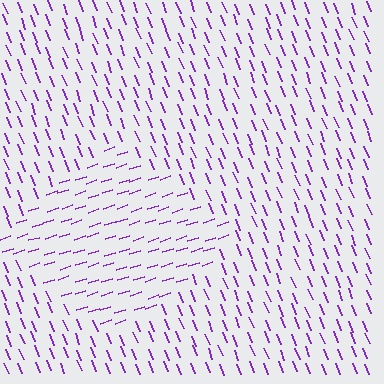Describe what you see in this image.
The image is filled with small purple line segments. A diamond region in the image has lines oriented differently from the surrounding lines, creating a visible texture boundary.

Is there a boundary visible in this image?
Yes, there is a texture boundary formed by a change in line orientation.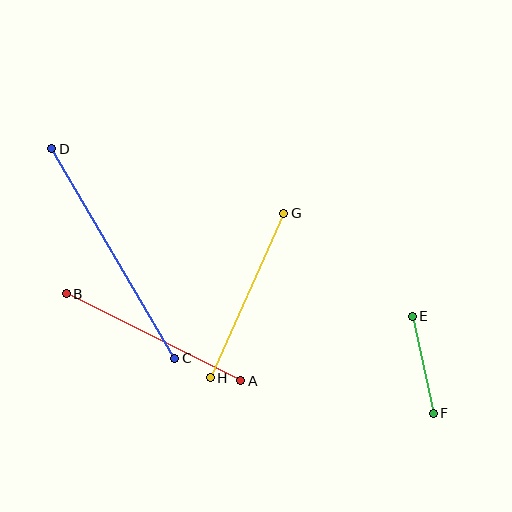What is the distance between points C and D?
The distance is approximately 243 pixels.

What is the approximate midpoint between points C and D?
The midpoint is at approximately (113, 254) pixels.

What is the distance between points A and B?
The distance is approximately 195 pixels.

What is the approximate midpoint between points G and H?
The midpoint is at approximately (247, 295) pixels.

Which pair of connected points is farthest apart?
Points C and D are farthest apart.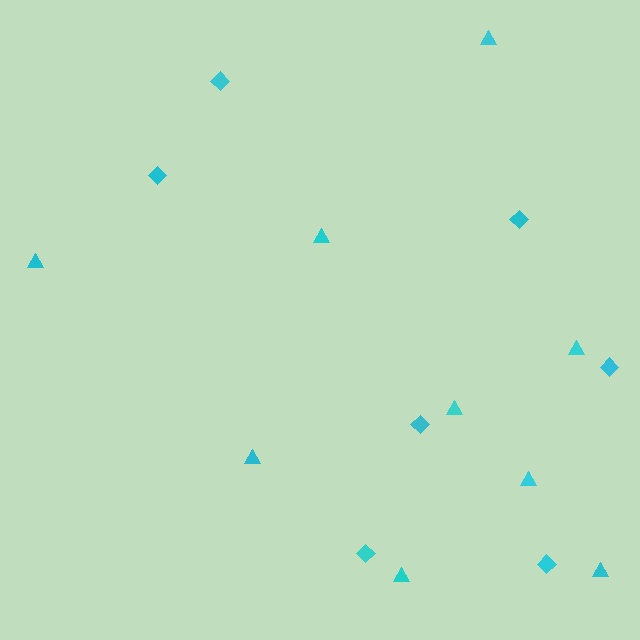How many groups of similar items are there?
There are 2 groups: one group of diamonds (7) and one group of triangles (9).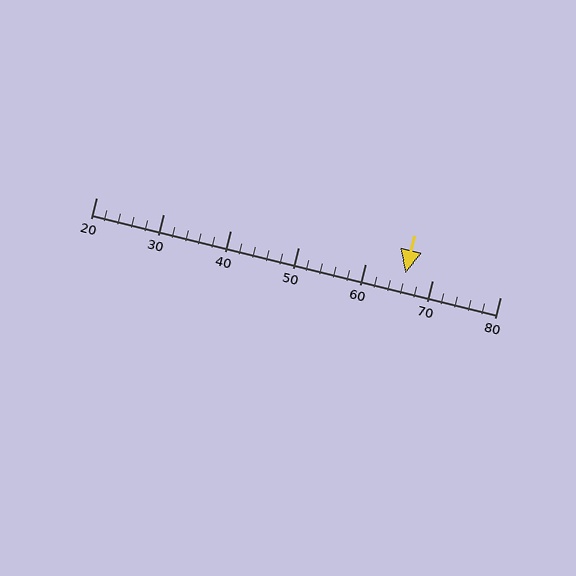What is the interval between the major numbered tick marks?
The major tick marks are spaced 10 units apart.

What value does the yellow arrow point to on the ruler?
The yellow arrow points to approximately 66.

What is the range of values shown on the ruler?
The ruler shows values from 20 to 80.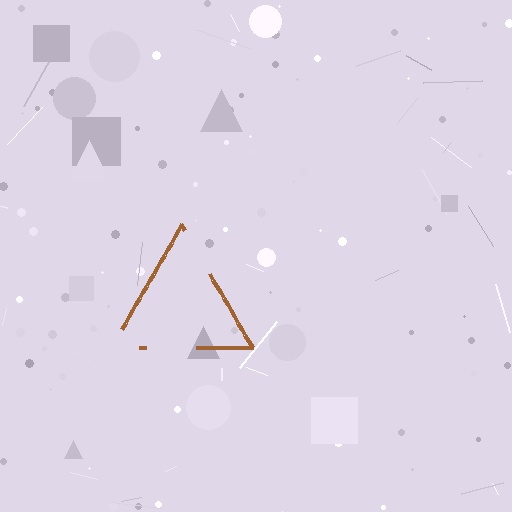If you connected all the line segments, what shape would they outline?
They would outline a triangle.